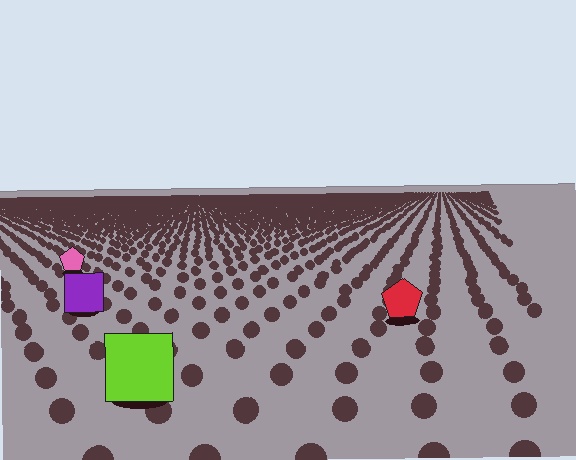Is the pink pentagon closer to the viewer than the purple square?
No. The purple square is closer — you can tell from the texture gradient: the ground texture is coarser near it.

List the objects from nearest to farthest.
From nearest to farthest: the lime square, the red pentagon, the purple square, the pink pentagon.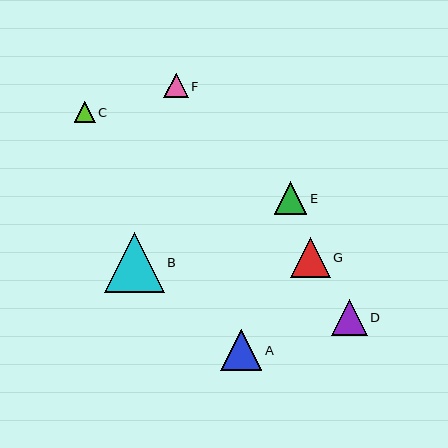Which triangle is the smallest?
Triangle C is the smallest with a size of approximately 21 pixels.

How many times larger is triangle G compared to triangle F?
Triangle G is approximately 1.7 times the size of triangle F.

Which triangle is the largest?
Triangle B is the largest with a size of approximately 60 pixels.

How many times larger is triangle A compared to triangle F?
Triangle A is approximately 1.7 times the size of triangle F.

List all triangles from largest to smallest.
From largest to smallest: B, A, G, D, E, F, C.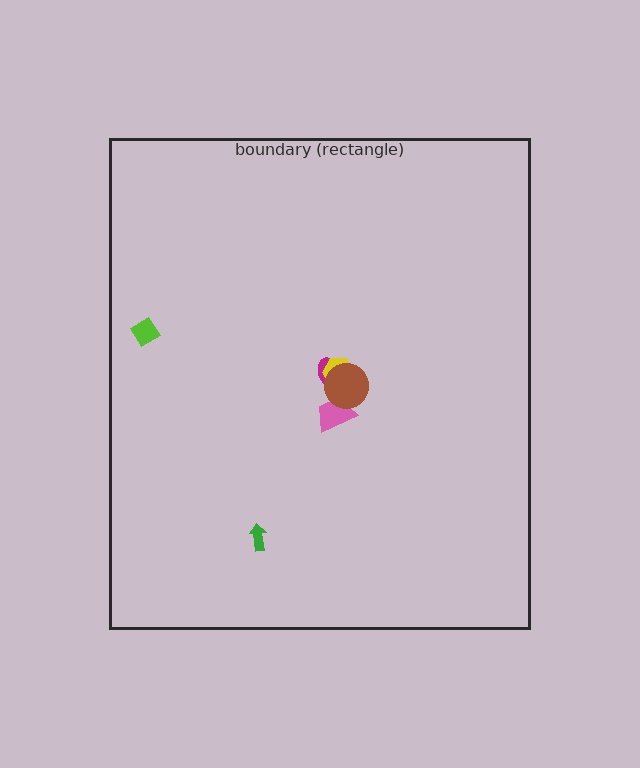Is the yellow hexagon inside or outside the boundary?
Inside.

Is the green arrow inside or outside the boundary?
Inside.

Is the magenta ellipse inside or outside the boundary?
Inside.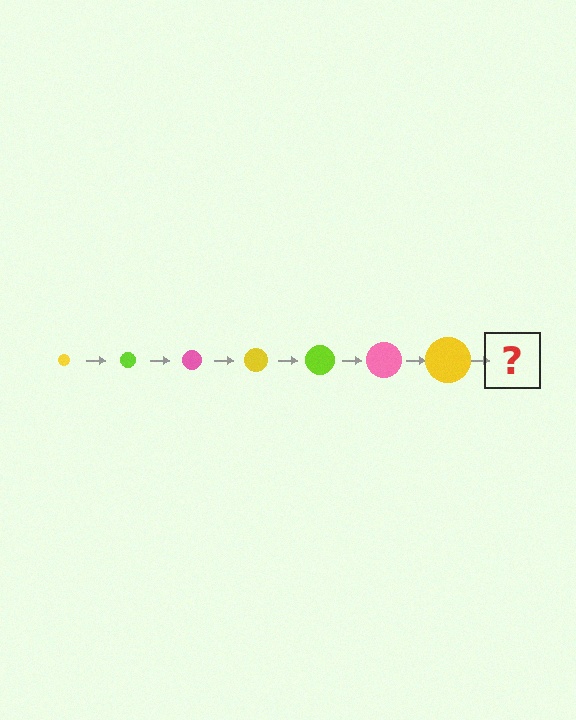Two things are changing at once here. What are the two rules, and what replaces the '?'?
The two rules are that the circle grows larger each step and the color cycles through yellow, lime, and pink. The '?' should be a lime circle, larger than the previous one.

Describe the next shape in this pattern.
It should be a lime circle, larger than the previous one.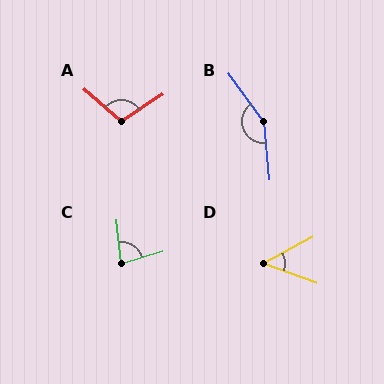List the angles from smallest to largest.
D (48°), C (78°), A (106°), B (149°).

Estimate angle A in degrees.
Approximately 106 degrees.